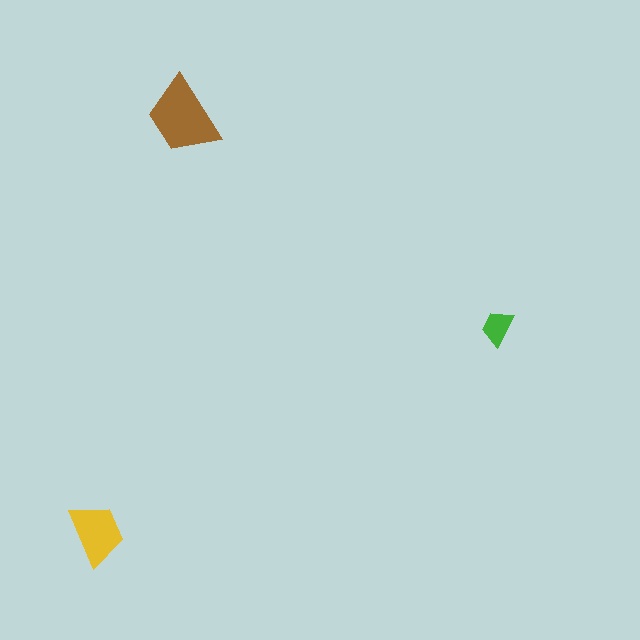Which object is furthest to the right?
The green trapezoid is rightmost.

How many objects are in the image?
There are 3 objects in the image.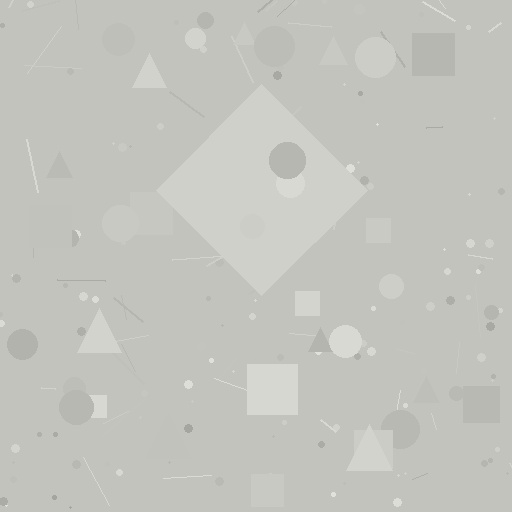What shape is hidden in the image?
A diamond is hidden in the image.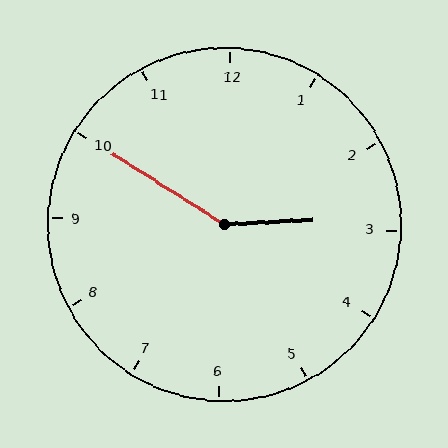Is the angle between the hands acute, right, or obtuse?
It is obtuse.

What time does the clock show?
2:50.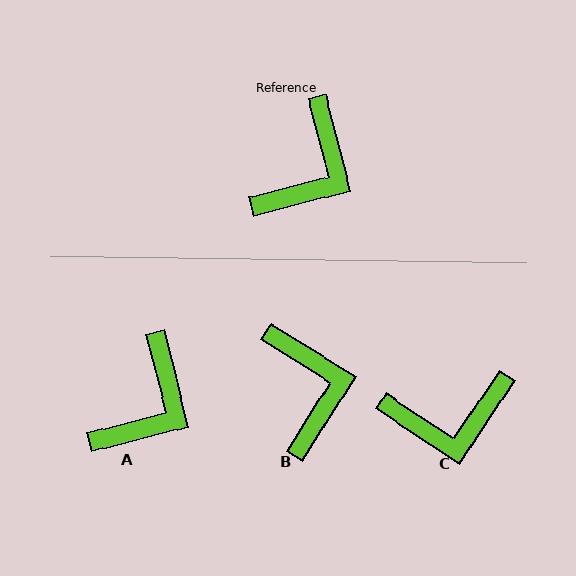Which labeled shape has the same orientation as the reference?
A.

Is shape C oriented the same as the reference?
No, it is off by about 48 degrees.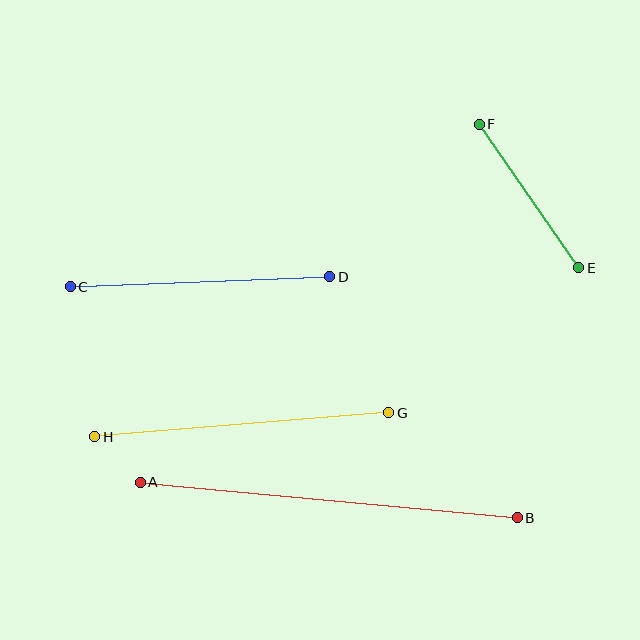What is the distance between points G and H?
The distance is approximately 295 pixels.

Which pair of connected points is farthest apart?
Points A and B are farthest apart.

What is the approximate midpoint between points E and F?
The midpoint is at approximately (529, 196) pixels.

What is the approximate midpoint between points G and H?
The midpoint is at approximately (242, 425) pixels.